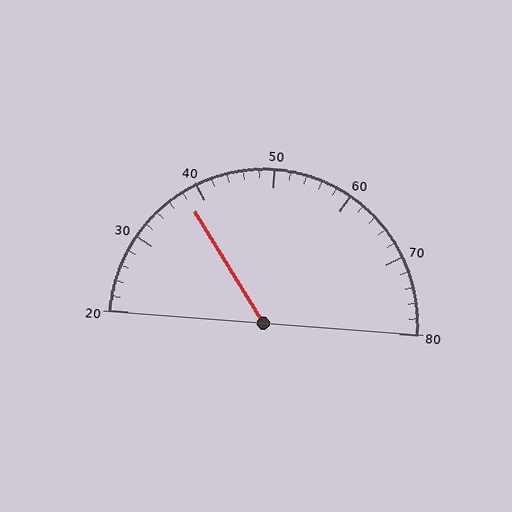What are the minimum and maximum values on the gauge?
The gauge ranges from 20 to 80.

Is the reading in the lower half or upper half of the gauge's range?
The reading is in the lower half of the range (20 to 80).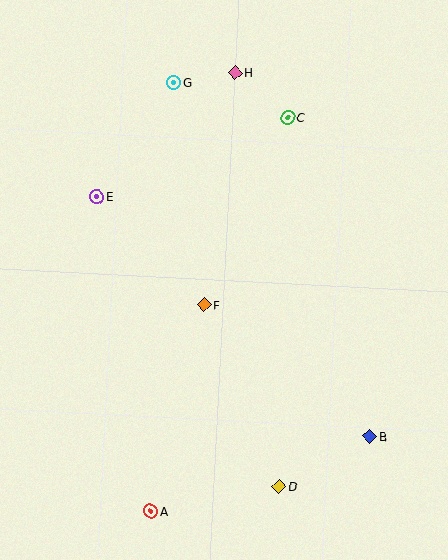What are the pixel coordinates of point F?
Point F is at (204, 305).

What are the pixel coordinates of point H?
Point H is at (235, 73).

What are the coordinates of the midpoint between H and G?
The midpoint between H and G is at (204, 78).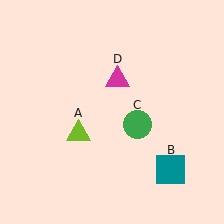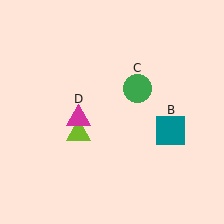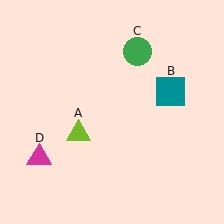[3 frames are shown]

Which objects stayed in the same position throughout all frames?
Lime triangle (object A) remained stationary.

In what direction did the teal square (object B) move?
The teal square (object B) moved up.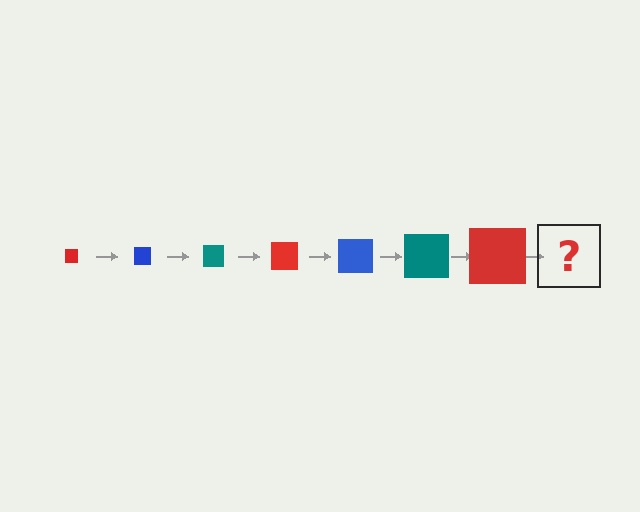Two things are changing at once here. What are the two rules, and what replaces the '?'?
The two rules are that the square grows larger each step and the color cycles through red, blue, and teal. The '?' should be a blue square, larger than the previous one.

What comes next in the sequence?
The next element should be a blue square, larger than the previous one.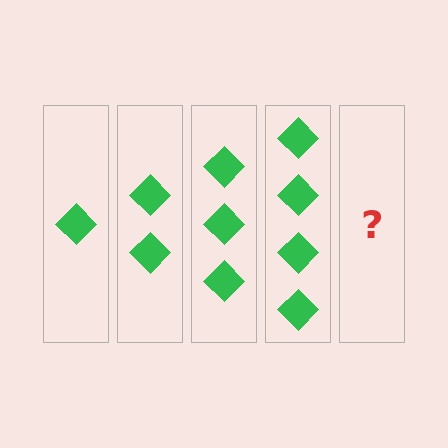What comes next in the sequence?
The next element should be 5 diamonds.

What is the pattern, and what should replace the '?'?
The pattern is that each step adds one more diamond. The '?' should be 5 diamonds.